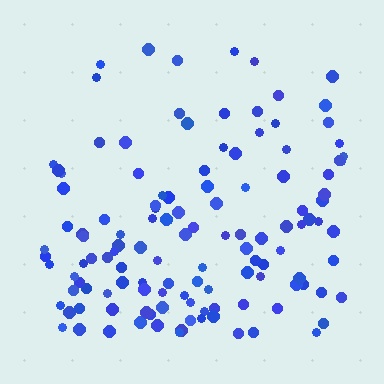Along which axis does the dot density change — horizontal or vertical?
Vertical.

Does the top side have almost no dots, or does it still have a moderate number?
Still a moderate number, just noticeably fewer than the bottom.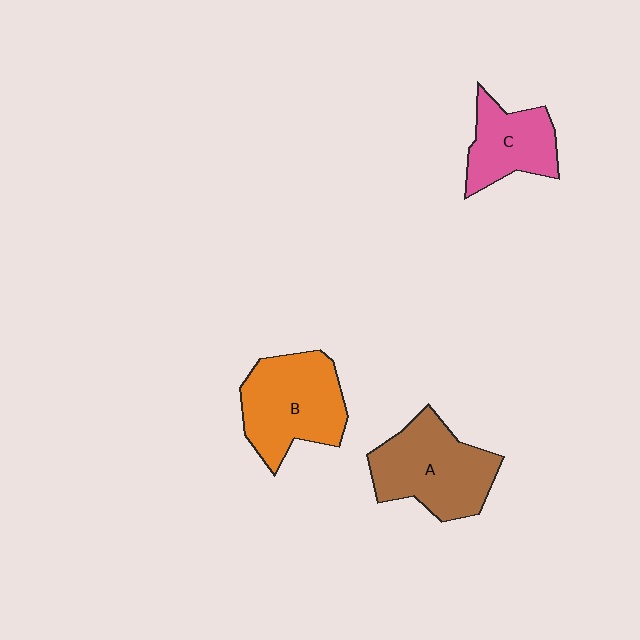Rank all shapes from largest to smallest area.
From largest to smallest: A (brown), B (orange), C (pink).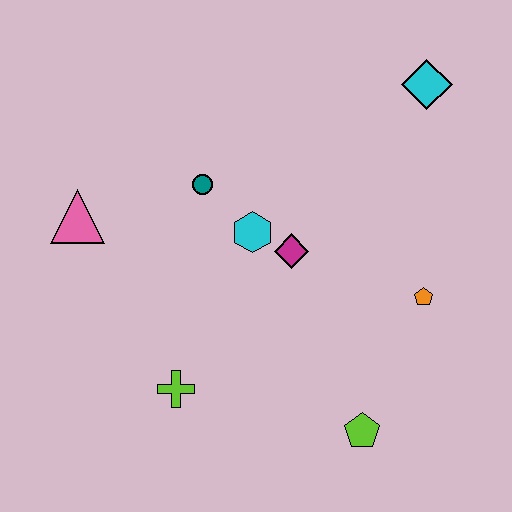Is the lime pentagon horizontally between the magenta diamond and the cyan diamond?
Yes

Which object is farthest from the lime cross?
The cyan diamond is farthest from the lime cross.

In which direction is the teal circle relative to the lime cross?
The teal circle is above the lime cross.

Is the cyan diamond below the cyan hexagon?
No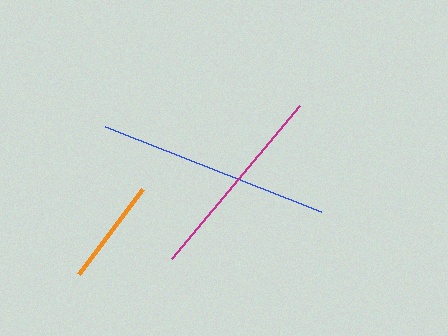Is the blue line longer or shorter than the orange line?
The blue line is longer than the orange line.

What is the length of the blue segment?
The blue segment is approximately 232 pixels long.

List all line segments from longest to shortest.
From longest to shortest: blue, magenta, orange.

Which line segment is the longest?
The blue line is the longest at approximately 232 pixels.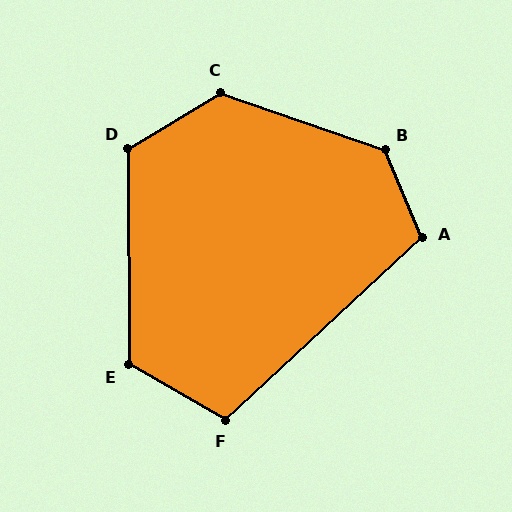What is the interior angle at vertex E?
Approximately 120 degrees (obtuse).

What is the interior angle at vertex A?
Approximately 110 degrees (obtuse).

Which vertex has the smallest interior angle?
F, at approximately 107 degrees.